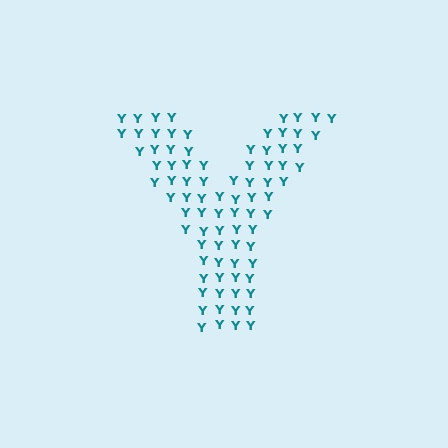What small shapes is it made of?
It is made of small letter Y's.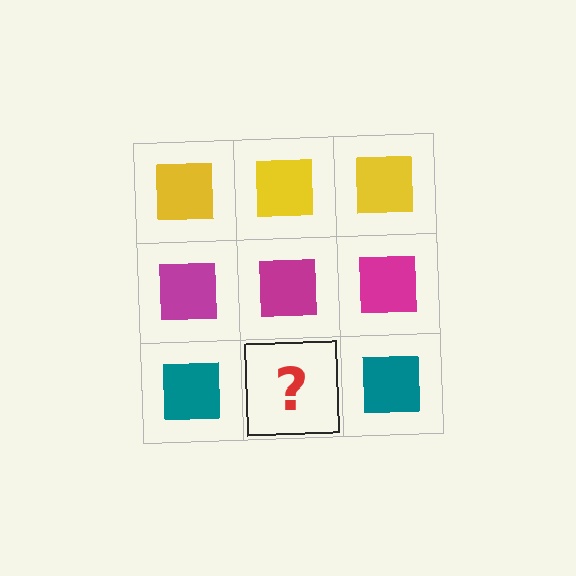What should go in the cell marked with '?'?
The missing cell should contain a teal square.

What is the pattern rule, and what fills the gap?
The rule is that each row has a consistent color. The gap should be filled with a teal square.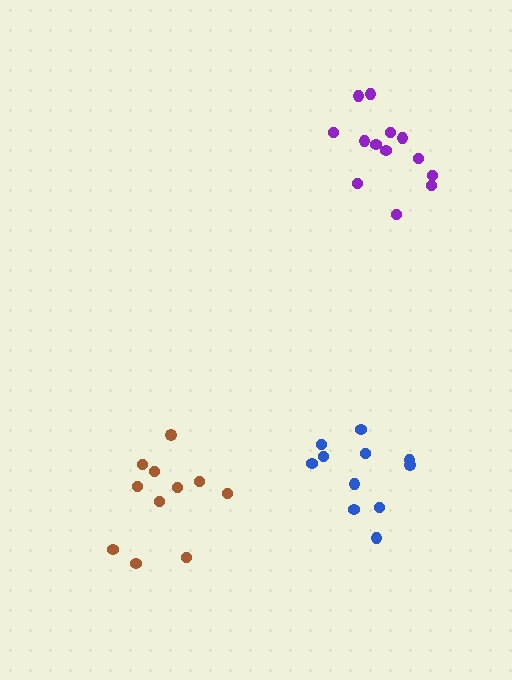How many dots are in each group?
Group 1: 11 dots, Group 2: 13 dots, Group 3: 11 dots (35 total).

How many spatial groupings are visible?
There are 3 spatial groupings.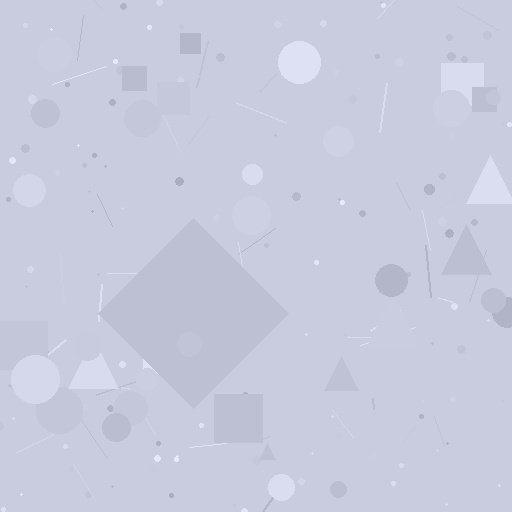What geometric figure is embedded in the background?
A diamond is embedded in the background.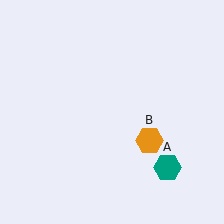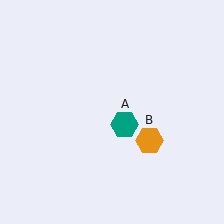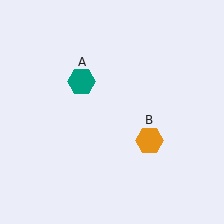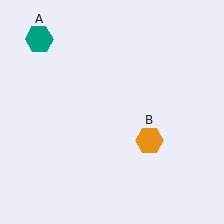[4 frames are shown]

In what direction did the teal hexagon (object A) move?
The teal hexagon (object A) moved up and to the left.